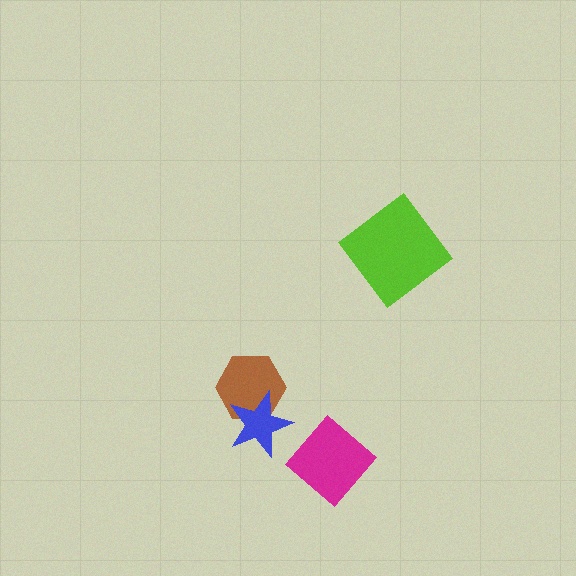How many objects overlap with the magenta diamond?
0 objects overlap with the magenta diamond.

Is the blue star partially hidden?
No, no other shape covers it.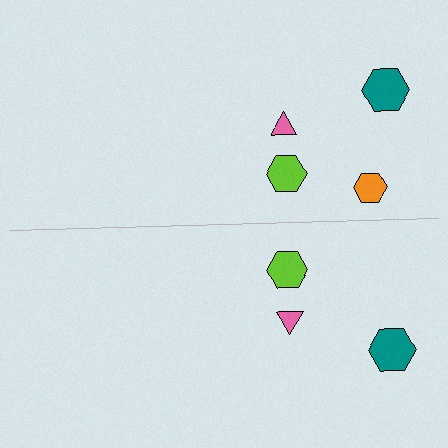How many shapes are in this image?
There are 7 shapes in this image.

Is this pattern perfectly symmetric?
No, the pattern is not perfectly symmetric. A orange hexagon is missing from the bottom side.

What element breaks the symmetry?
A orange hexagon is missing from the bottom side.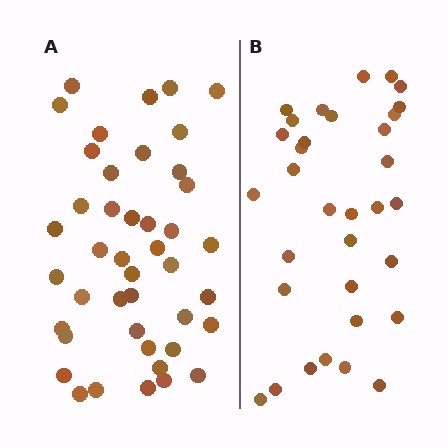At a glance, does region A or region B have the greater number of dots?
Region A (the left region) has more dots.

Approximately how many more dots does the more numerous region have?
Region A has roughly 10 or so more dots than region B.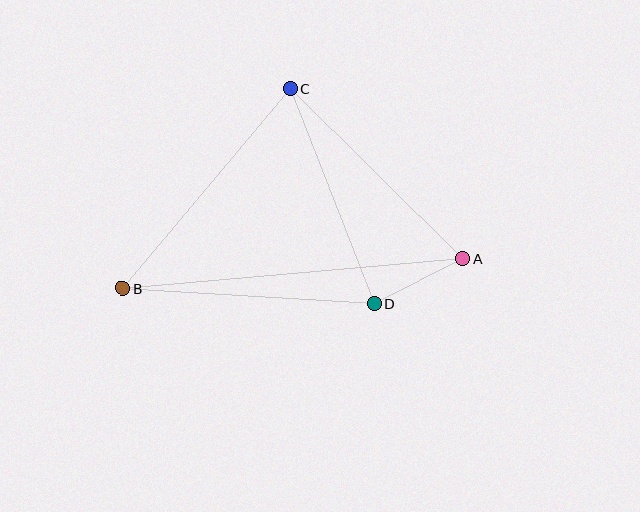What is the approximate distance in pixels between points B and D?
The distance between B and D is approximately 252 pixels.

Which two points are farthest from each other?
Points A and B are farthest from each other.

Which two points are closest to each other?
Points A and D are closest to each other.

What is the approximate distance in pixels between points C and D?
The distance between C and D is approximately 231 pixels.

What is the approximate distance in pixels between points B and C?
The distance between B and C is approximately 261 pixels.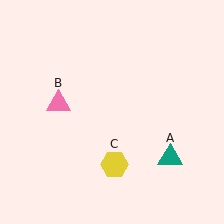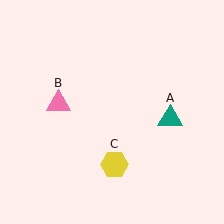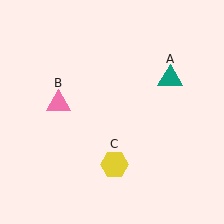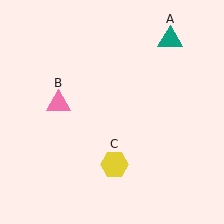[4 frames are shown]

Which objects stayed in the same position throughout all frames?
Pink triangle (object B) and yellow hexagon (object C) remained stationary.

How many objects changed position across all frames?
1 object changed position: teal triangle (object A).